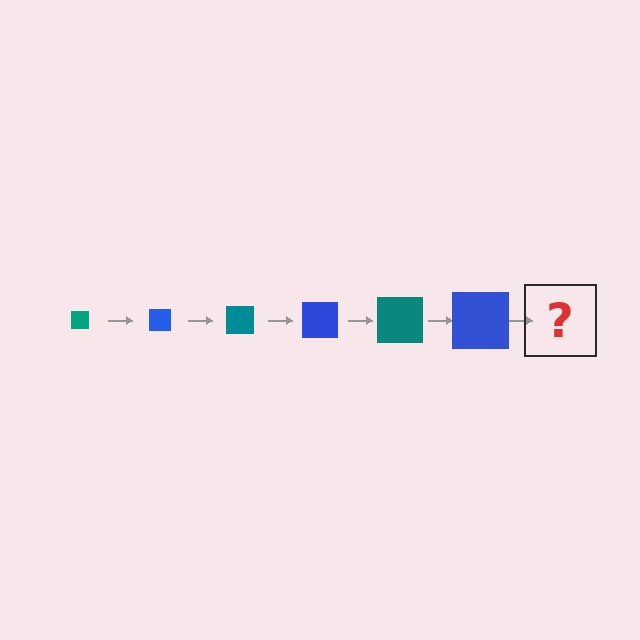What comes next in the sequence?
The next element should be a teal square, larger than the previous one.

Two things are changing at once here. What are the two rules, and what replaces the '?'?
The two rules are that the square grows larger each step and the color cycles through teal and blue. The '?' should be a teal square, larger than the previous one.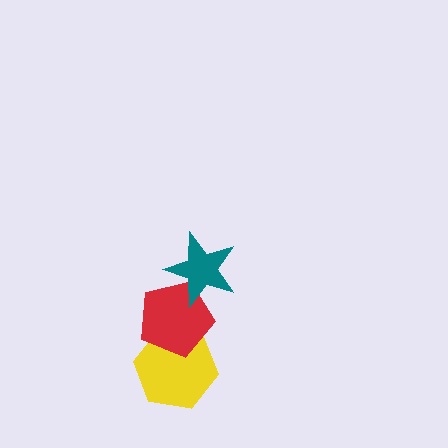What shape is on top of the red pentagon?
The teal star is on top of the red pentagon.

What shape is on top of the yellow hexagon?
The red pentagon is on top of the yellow hexagon.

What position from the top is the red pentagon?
The red pentagon is 2nd from the top.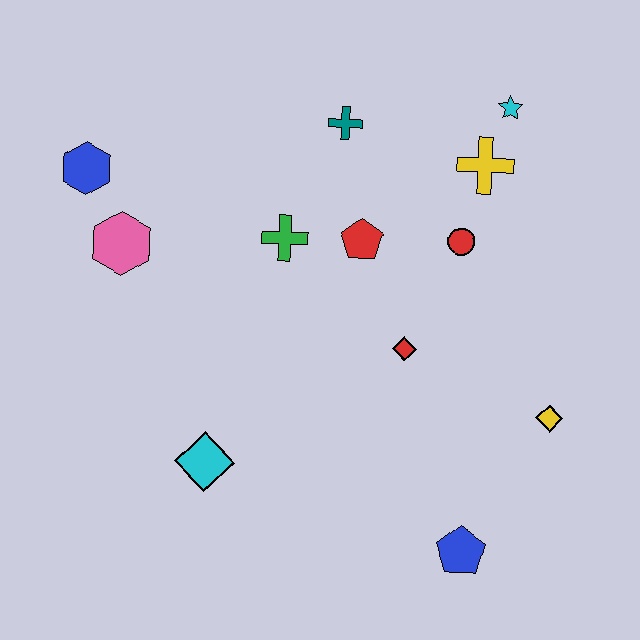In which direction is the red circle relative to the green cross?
The red circle is to the right of the green cross.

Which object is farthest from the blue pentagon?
The blue hexagon is farthest from the blue pentagon.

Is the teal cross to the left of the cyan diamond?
No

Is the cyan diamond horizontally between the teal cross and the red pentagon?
No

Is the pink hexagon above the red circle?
No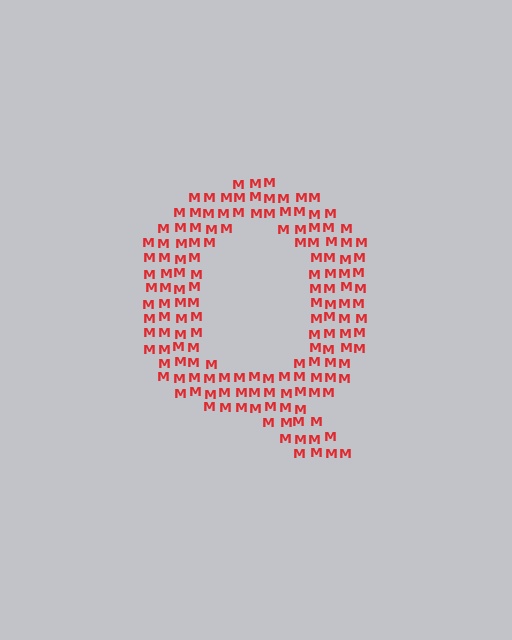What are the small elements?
The small elements are letter M's.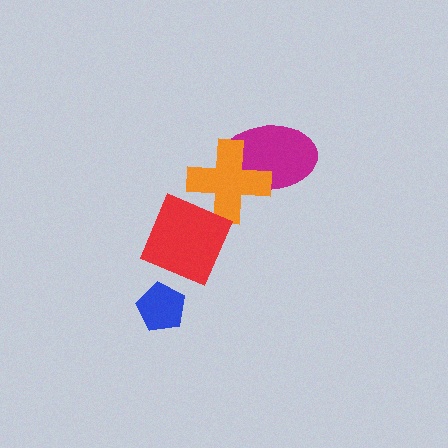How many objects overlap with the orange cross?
1 object overlaps with the orange cross.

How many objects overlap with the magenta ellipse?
1 object overlaps with the magenta ellipse.